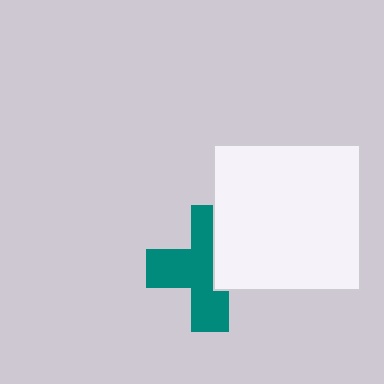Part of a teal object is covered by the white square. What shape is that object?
It is a cross.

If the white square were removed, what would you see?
You would see the complete teal cross.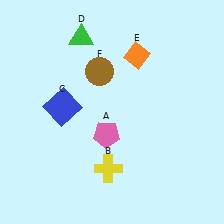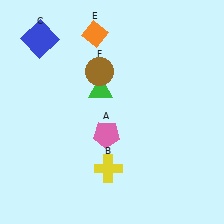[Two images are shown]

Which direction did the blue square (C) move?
The blue square (C) moved up.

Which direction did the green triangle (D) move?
The green triangle (D) moved down.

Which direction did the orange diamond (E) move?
The orange diamond (E) moved left.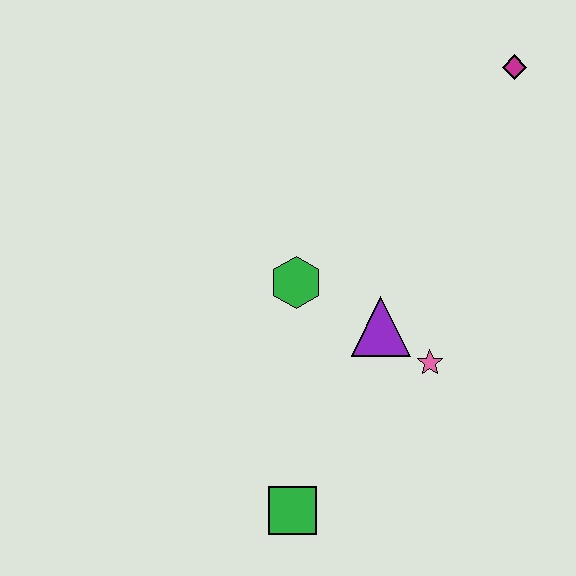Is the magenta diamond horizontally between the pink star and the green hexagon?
No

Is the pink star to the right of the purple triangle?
Yes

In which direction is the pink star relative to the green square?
The pink star is above the green square.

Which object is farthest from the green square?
The magenta diamond is farthest from the green square.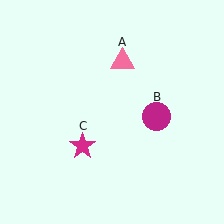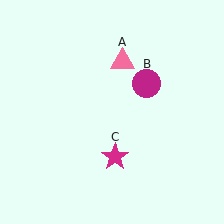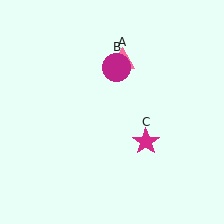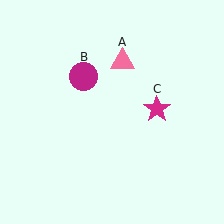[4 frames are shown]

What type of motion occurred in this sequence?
The magenta circle (object B), magenta star (object C) rotated counterclockwise around the center of the scene.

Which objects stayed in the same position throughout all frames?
Pink triangle (object A) remained stationary.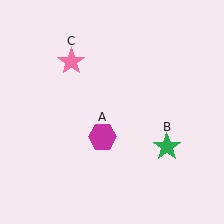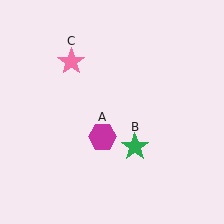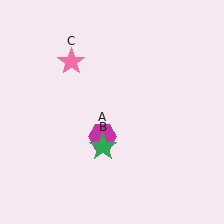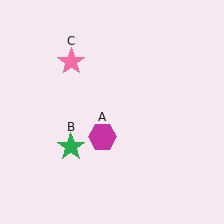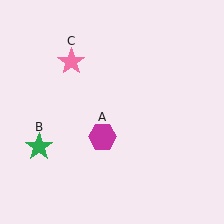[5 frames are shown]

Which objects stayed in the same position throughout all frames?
Magenta hexagon (object A) and pink star (object C) remained stationary.